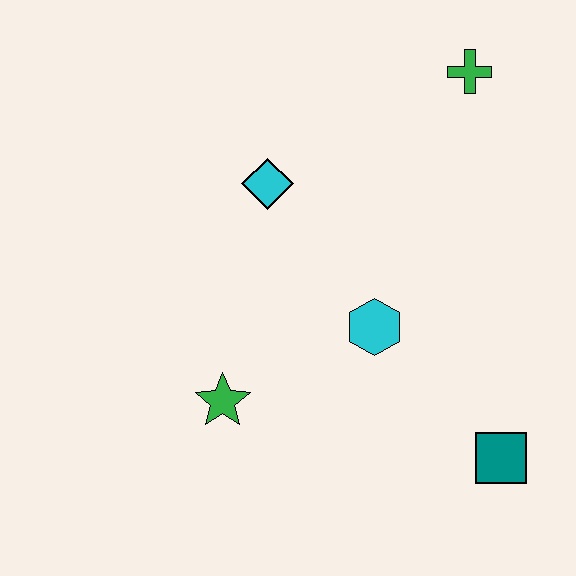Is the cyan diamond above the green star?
Yes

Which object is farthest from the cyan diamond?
The teal square is farthest from the cyan diamond.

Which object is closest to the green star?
The cyan hexagon is closest to the green star.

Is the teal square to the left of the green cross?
No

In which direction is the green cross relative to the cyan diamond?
The green cross is to the right of the cyan diamond.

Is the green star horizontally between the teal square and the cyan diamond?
No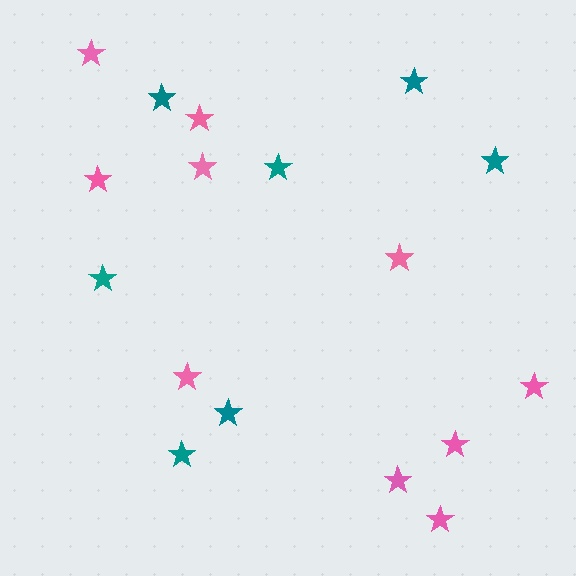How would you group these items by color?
There are 2 groups: one group of teal stars (7) and one group of pink stars (10).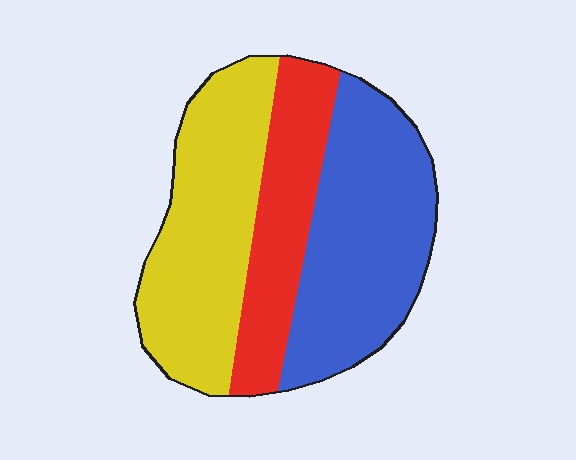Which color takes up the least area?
Red, at roughly 25%.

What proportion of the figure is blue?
Blue covers around 40% of the figure.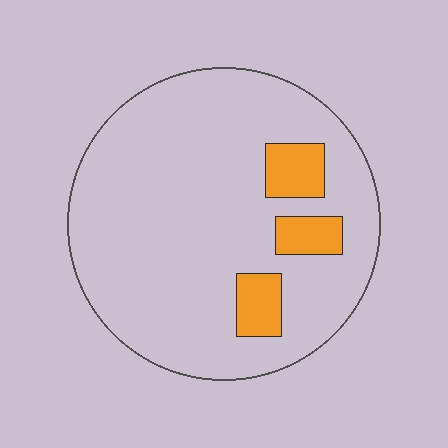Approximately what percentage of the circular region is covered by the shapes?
Approximately 10%.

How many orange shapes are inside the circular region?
3.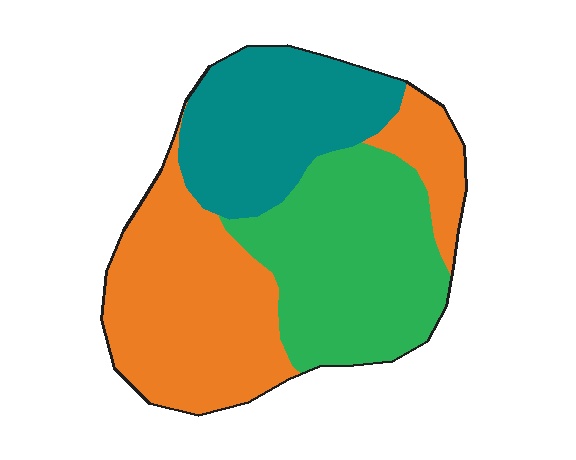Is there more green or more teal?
Green.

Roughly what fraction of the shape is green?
Green covers around 35% of the shape.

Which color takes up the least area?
Teal, at roughly 25%.